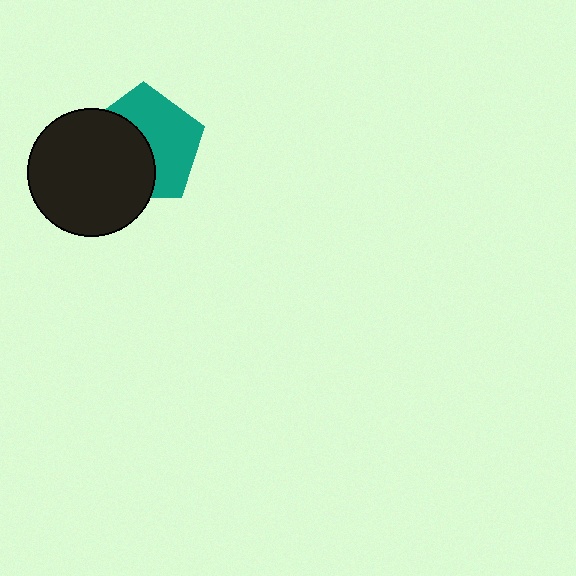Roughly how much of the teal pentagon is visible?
About half of it is visible (roughly 53%).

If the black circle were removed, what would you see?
You would see the complete teal pentagon.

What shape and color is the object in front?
The object in front is a black circle.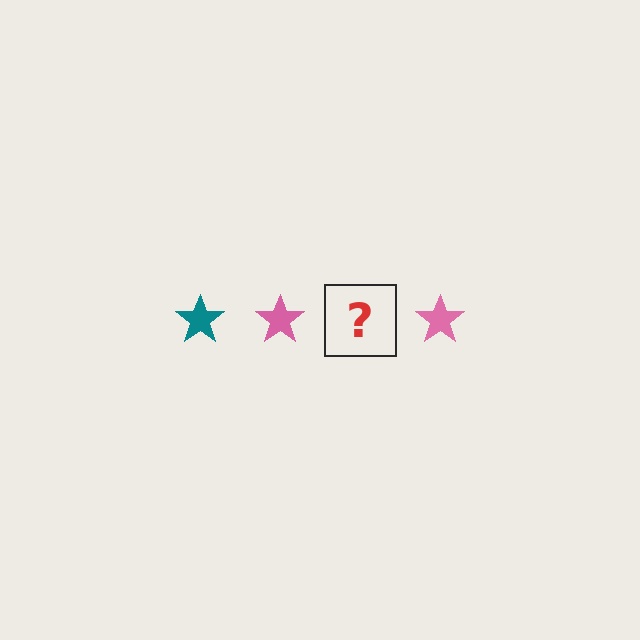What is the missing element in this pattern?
The missing element is a teal star.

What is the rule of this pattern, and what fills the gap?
The rule is that the pattern cycles through teal, pink stars. The gap should be filled with a teal star.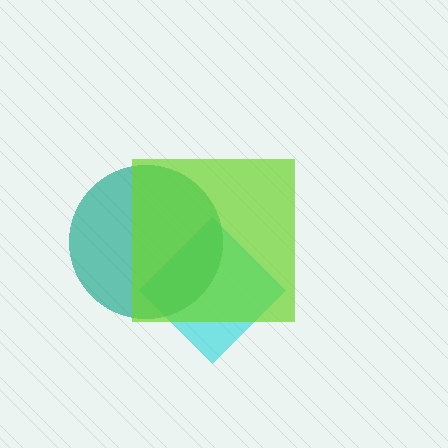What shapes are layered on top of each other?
The layered shapes are: a cyan diamond, a teal circle, a lime square.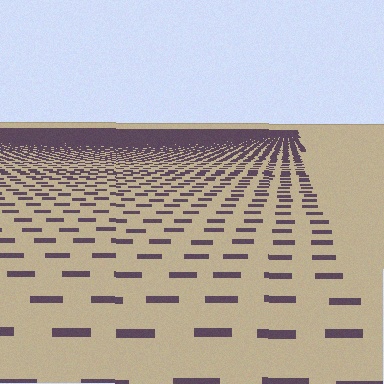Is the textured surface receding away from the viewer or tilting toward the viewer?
The surface is receding away from the viewer. Texture elements get smaller and denser toward the top.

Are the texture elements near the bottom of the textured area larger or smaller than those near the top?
Larger. Near the bottom, elements are closer to the viewer and appear at a bigger on-screen size.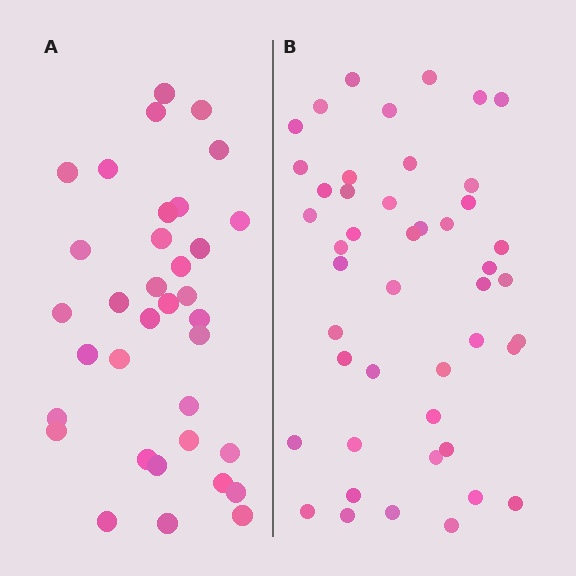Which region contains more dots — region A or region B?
Region B (the right region) has more dots.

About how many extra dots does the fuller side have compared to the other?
Region B has roughly 12 or so more dots than region A.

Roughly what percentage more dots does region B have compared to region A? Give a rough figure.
About 30% more.